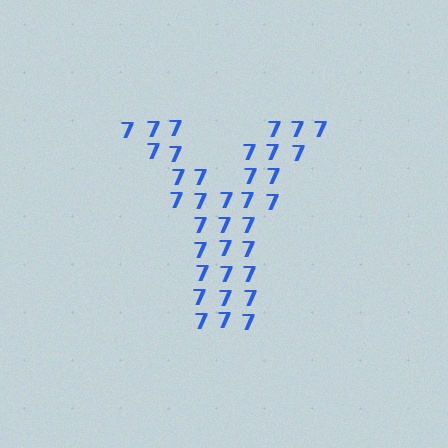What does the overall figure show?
The overall figure shows the letter Y.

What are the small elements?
The small elements are digit 7's.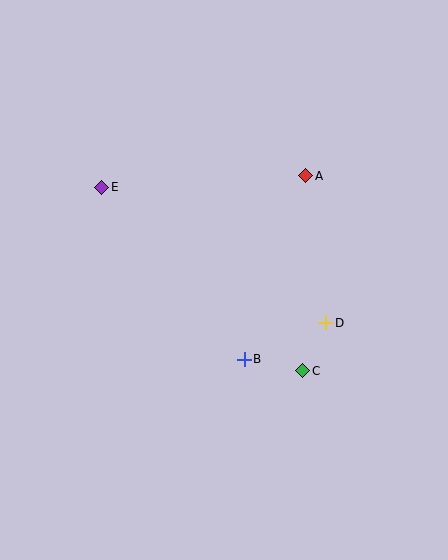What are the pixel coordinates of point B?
Point B is at (244, 359).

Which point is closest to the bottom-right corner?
Point C is closest to the bottom-right corner.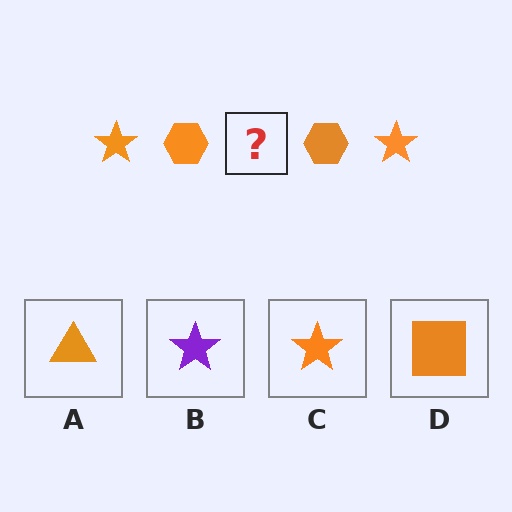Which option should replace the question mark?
Option C.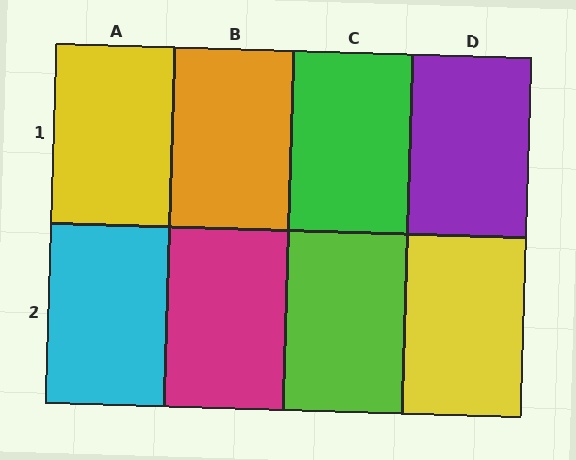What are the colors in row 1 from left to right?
Yellow, orange, green, purple.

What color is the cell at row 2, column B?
Magenta.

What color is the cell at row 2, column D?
Yellow.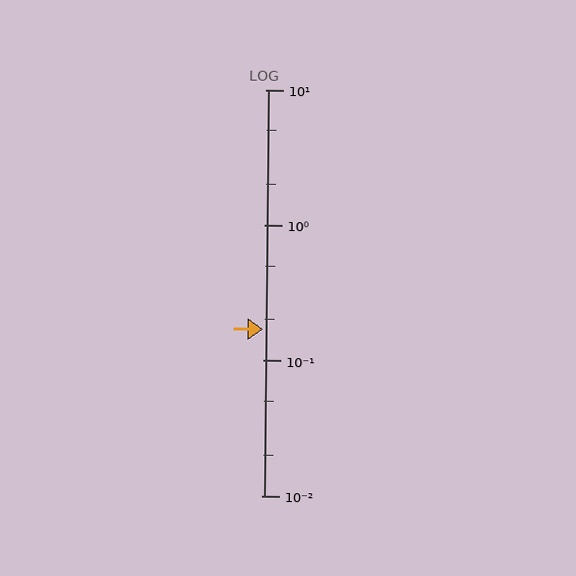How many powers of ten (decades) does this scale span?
The scale spans 3 decades, from 0.01 to 10.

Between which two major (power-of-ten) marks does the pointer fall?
The pointer is between 0.1 and 1.